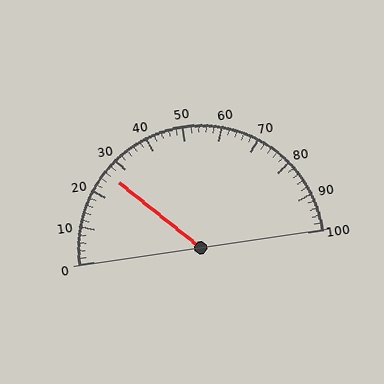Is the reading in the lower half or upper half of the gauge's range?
The reading is in the lower half of the range (0 to 100).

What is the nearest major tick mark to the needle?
The nearest major tick mark is 30.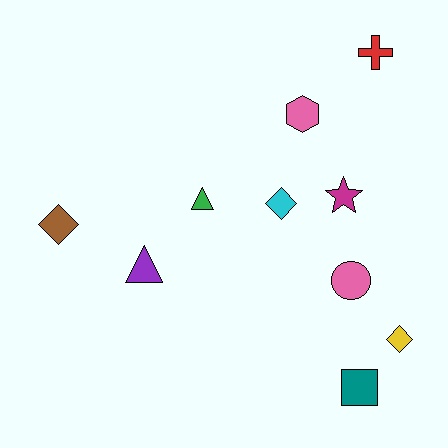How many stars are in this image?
There is 1 star.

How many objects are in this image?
There are 10 objects.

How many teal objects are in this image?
There is 1 teal object.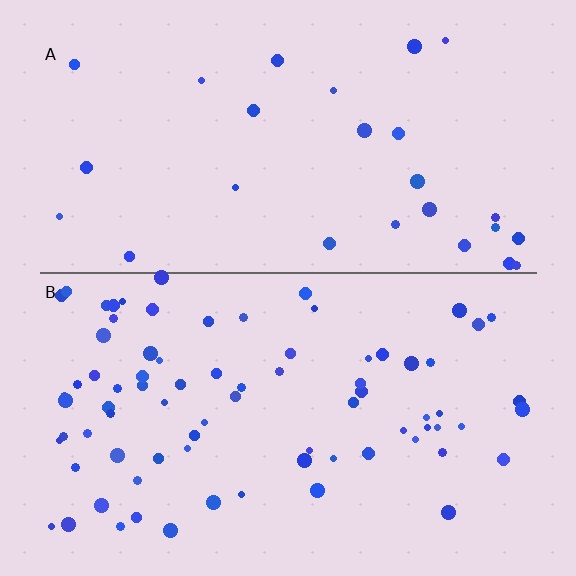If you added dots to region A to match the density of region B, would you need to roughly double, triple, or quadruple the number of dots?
Approximately triple.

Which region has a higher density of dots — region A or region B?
B (the bottom).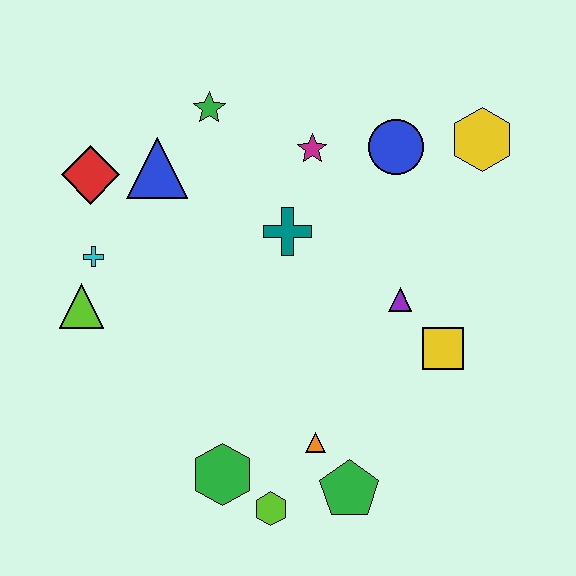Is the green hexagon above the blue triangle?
No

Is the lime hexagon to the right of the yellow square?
No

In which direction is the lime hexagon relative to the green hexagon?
The lime hexagon is to the right of the green hexagon.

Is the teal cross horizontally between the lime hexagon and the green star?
No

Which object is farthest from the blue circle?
The lime hexagon is farthest from the blue circle.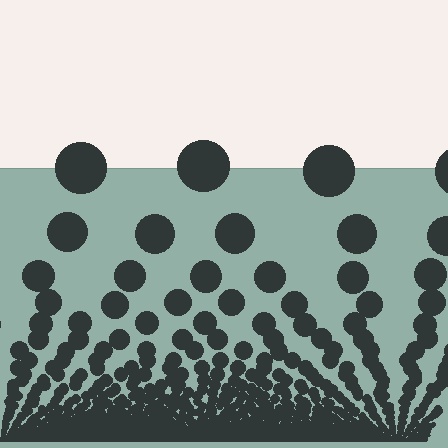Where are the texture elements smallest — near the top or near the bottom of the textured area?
Near the bottom.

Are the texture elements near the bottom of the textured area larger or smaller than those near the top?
Smaller. The gradient is inverted — elements near the bottom are smaller and denser.